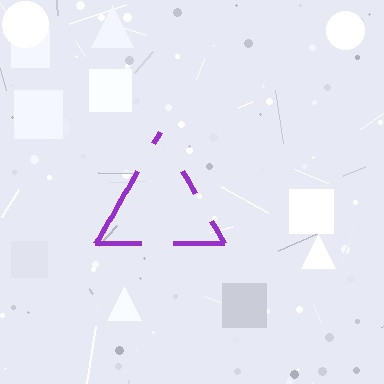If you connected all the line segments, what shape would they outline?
They would outline a triangle.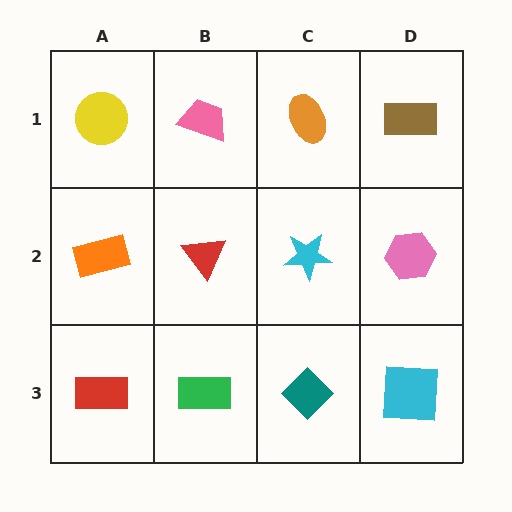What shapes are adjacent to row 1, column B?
A red triangle (row 2, column B), a yellow circle (row 1, column A), an orange ellipse (row 1, column C).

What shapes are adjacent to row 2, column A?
A yellow circle (row 1, column A), a red rectangle (row 3, column A), a red triangle (row 2, column B).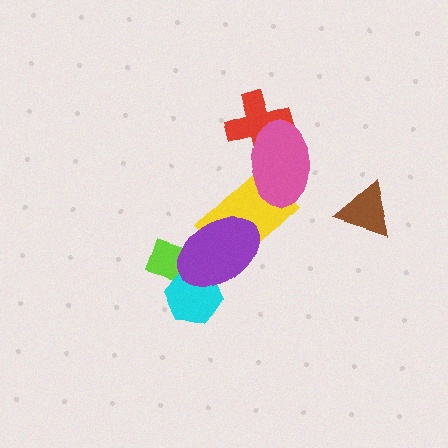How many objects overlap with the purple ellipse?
3 objects overlap with the purple ellipse.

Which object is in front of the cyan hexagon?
The purple ellipse is in front of the cyan hexagon.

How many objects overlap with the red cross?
1 object overlaps with the red cross.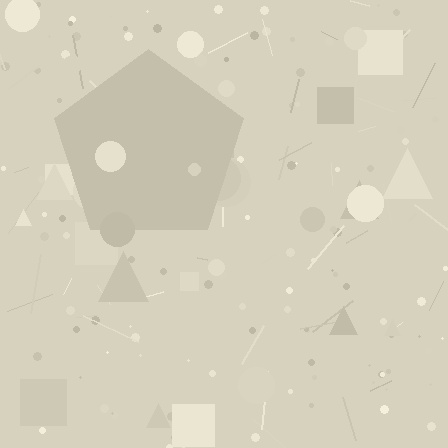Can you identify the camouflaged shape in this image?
The camouflaged shape is a pentagon.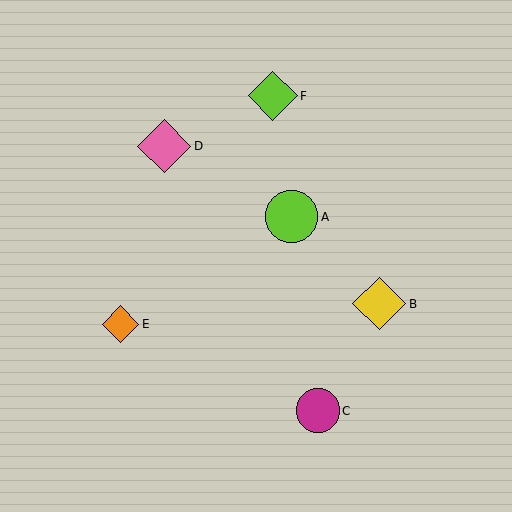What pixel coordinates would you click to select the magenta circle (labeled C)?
Click at (318, 411) to select the magenta circle C.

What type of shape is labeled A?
Shape A is a lime circle.